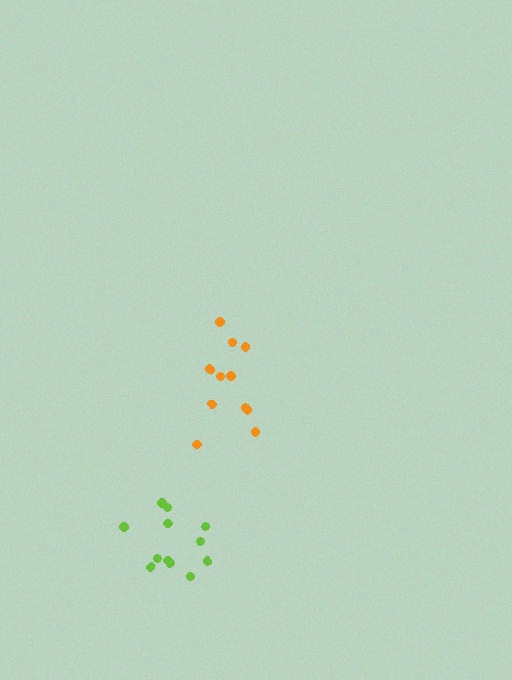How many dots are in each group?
Group 1: 11 dots, Group 2: 12 dots (23 total).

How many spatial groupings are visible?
There are 2 spatial groupings.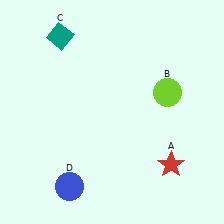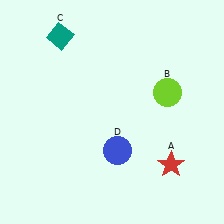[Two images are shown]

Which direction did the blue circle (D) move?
The blue circle (D) moved right.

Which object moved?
The blue circle (D) moved right.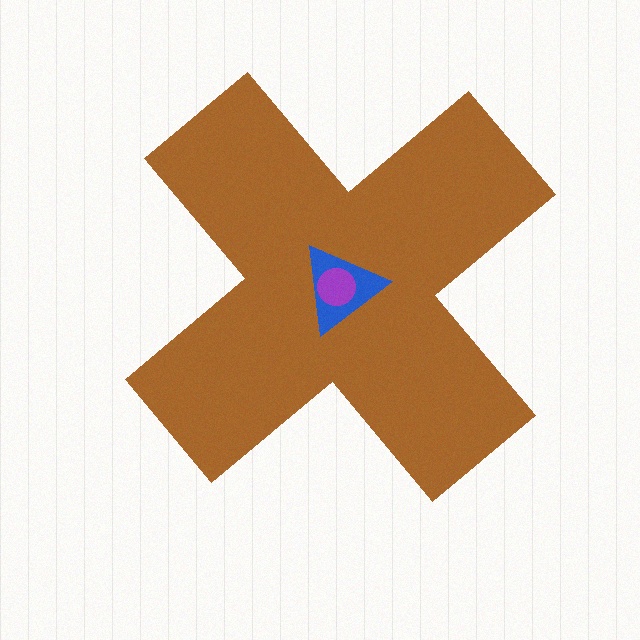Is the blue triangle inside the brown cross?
Yes.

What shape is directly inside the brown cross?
The blue triangle.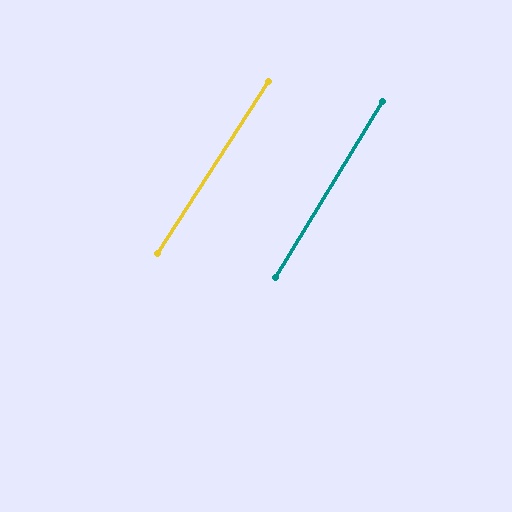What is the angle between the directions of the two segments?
Approximately 2 degrees.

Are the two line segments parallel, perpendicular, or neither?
Parallel — their directions differ by only 1.7°.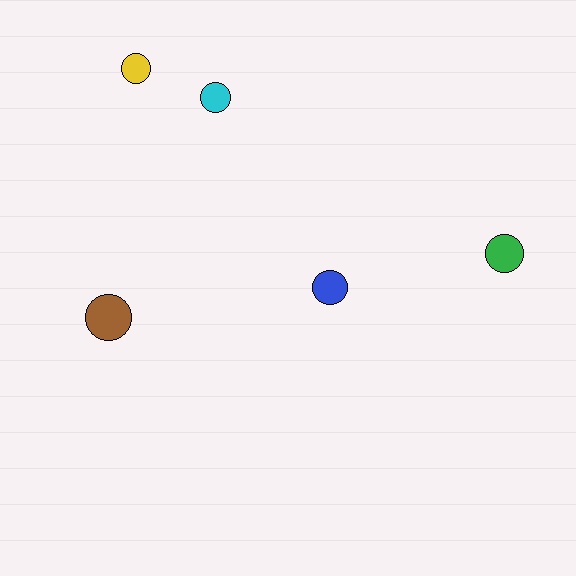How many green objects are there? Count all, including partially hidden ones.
There is 1 green object.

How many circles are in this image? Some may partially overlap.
There are 5 circles.